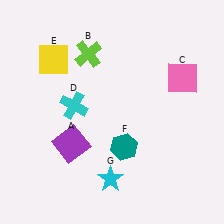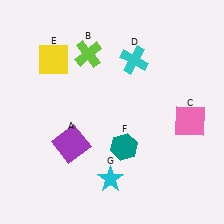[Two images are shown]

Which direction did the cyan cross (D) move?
The cyan cross (D) moved right.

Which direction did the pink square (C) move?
The pink square (C) moved down.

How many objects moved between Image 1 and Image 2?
2 objects moved between the two images.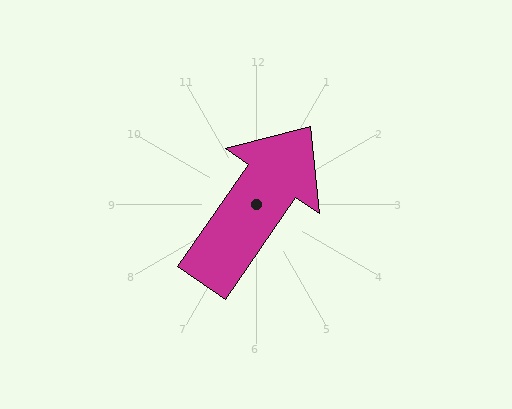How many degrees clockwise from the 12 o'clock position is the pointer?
Approximately 35 degrees.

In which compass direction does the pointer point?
Northeast.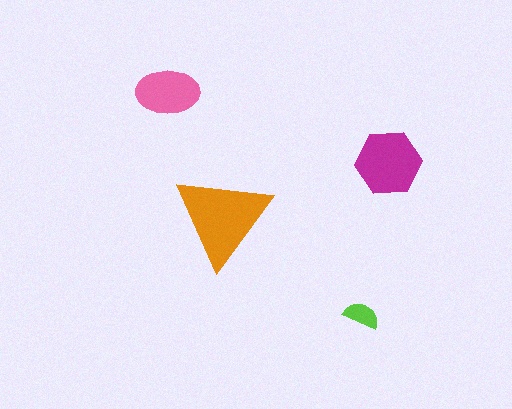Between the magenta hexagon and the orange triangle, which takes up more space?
The orange triangle.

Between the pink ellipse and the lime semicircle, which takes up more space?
The pink ellipse.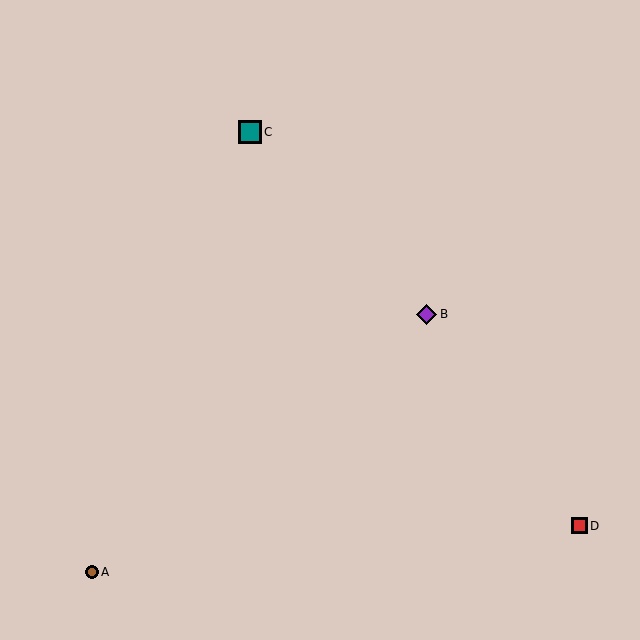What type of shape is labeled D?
Shape D is a red square.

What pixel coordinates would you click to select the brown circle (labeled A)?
Click at (92, 572) to select the brown circle A.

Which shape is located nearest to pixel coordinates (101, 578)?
The brown circle (labeled A) at (92, 572) is nearest to that location.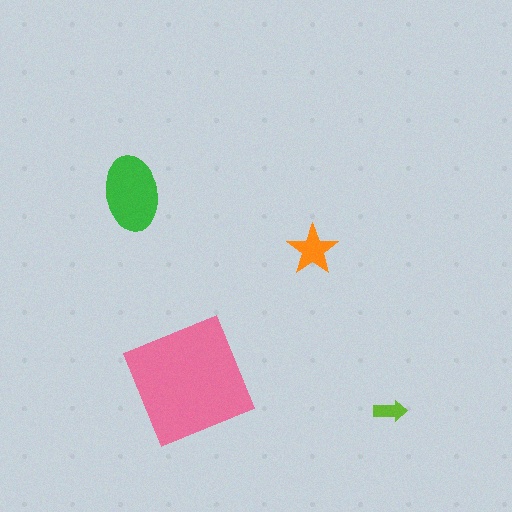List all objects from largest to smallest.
The pink square, the green ellipse, the orange star, the lime arrow.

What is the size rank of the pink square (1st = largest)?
1st.